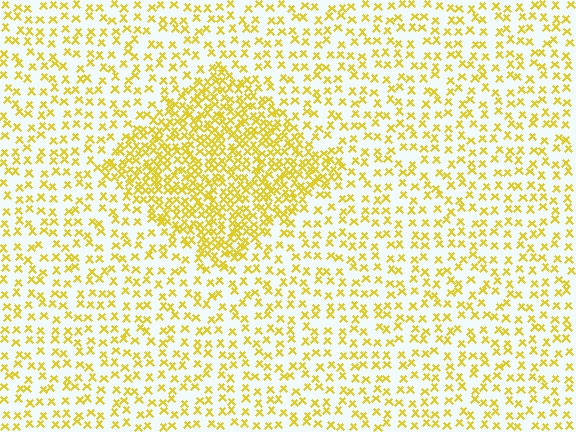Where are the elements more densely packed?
The elements are more densely packed inside the diamond boundary.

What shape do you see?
I see a diamond.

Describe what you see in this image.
The image contains small yellow elements arranged at two different densities. A diamond-shaped region is visible where the elements are more densely packed than the surrounding area.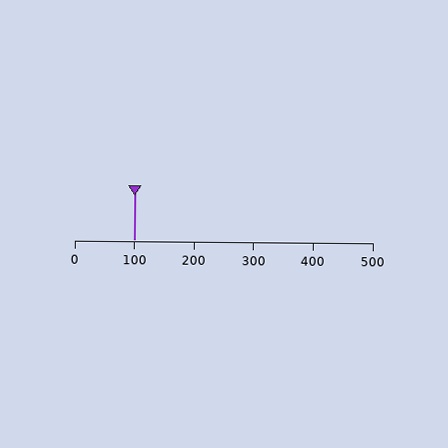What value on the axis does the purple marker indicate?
The marker indicates approximately 100.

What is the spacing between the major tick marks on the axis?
The major ticks are spaced 100 apart.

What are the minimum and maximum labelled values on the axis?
The axis runs from 0 to 500.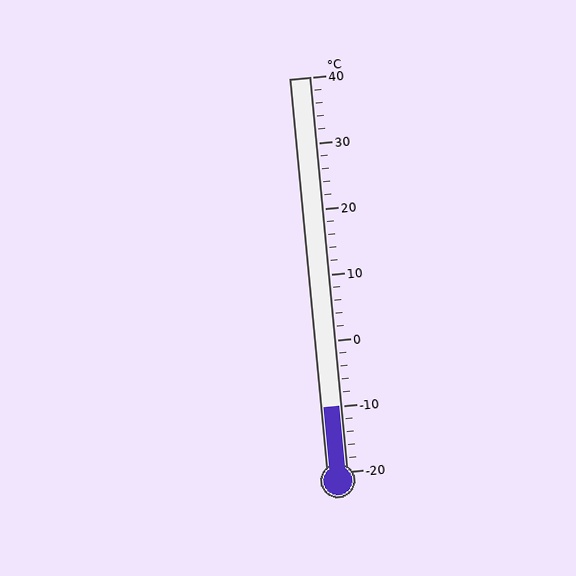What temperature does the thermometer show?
The thermometer shows approximately -10°C.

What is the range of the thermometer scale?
The thermometer scale ranges from -20°C to 40°C.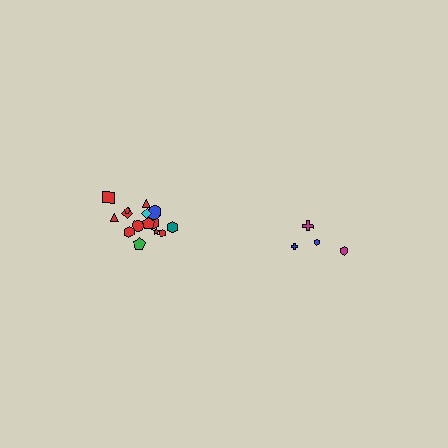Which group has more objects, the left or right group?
The left group.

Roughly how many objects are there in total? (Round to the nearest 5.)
Roughly 20 objects in total.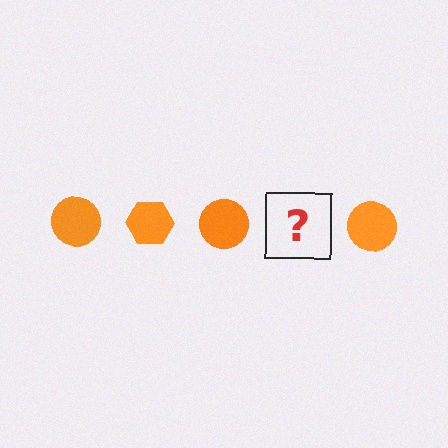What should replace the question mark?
The question mark should be replaced with an orange hexagon.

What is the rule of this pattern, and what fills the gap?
The rule is that the pattern cycles through circle, hexagon shapes in orange. The gap should be filled with an orange hexagon.